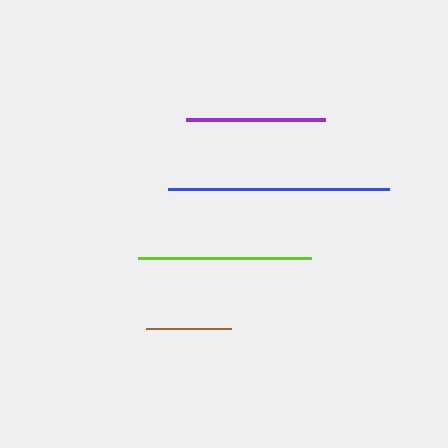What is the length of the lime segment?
The lime segment is approximately 173 pixels long.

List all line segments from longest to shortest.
From longest to shortest: blue, lime, purple, brown.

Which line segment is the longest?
The blue line is the longest at approximately 221 pixels.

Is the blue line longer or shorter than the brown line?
The blue line is longer than the brown line.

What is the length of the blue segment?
The blue segment is approximately 221 pixels long.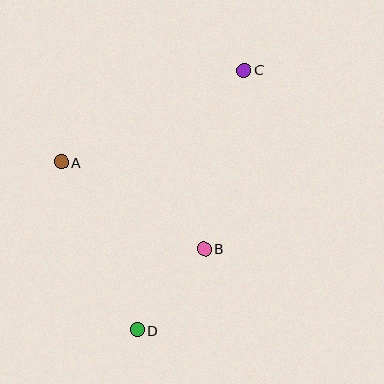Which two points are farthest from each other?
Points C and D are farthest from each other.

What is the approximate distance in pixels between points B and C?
The distance between B and C is approximately 183 pixels.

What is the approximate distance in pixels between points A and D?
The distance between A and D is approximately 184 pixels.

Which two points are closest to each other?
Points B and D are closest to each other.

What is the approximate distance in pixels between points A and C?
The distance between A and C is approximately 204 pixels.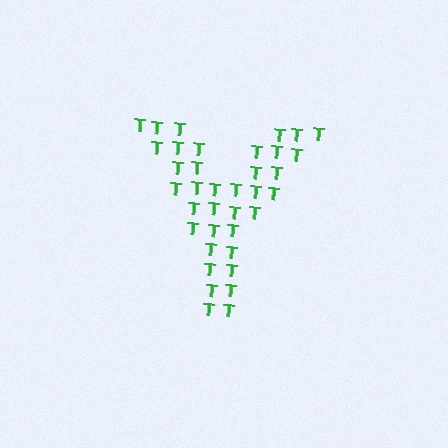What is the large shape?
The large shape is the letter Y.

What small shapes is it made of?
It is made of small letter T's.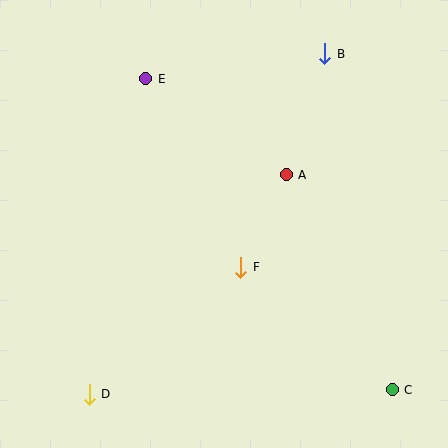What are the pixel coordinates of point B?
Point B is at (325, 54).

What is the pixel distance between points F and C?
The distance between F and C is 195 pixels.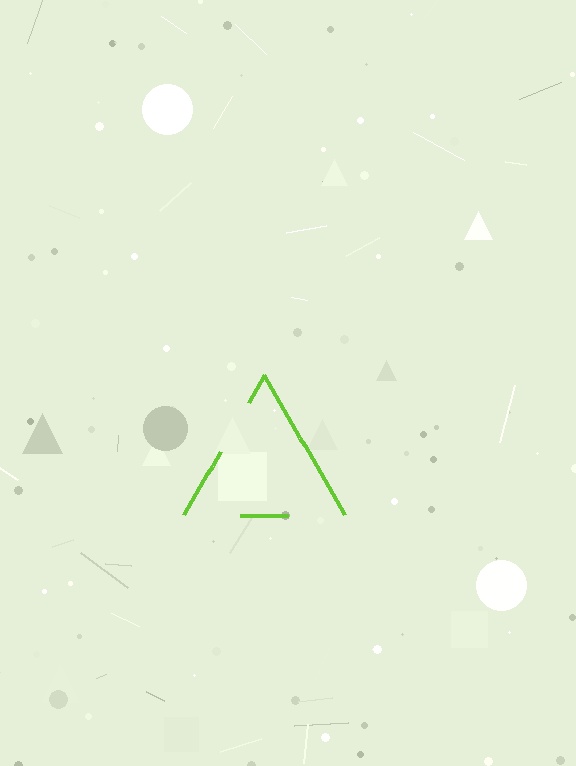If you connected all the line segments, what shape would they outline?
They would outline a triangle.